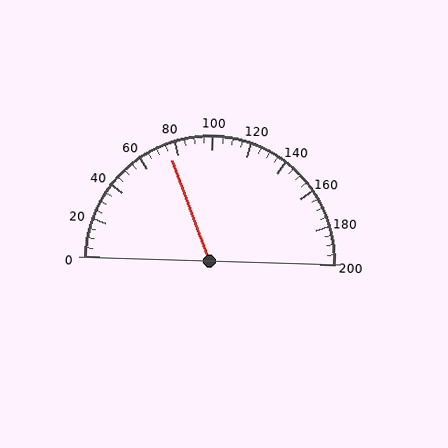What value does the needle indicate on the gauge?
The needle indicates approximately 75.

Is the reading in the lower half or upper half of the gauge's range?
The reading is in the lower half of the range (0 to 200).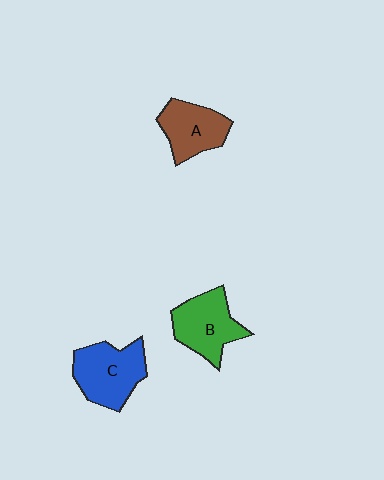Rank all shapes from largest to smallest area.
From largest to smallest: C (blue), B (green), A (brown).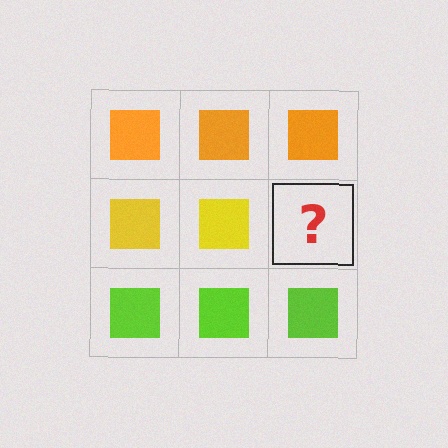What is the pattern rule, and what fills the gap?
The rule is that each row has a consistent color. The gap should be filled with a yellow square.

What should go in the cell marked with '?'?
The missing cell should contain a yellow square.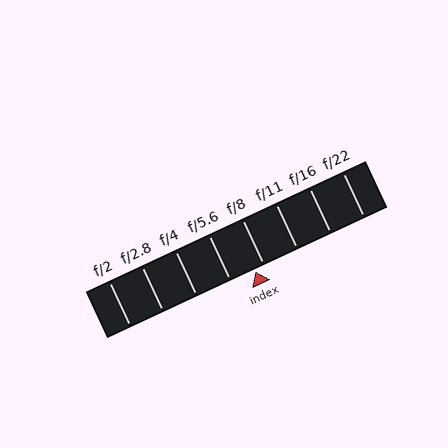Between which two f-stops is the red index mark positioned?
The index mark is between f/5.6 and f/8.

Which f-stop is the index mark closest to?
The index mark is closest to f/8.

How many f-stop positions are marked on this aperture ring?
There are 8 f-stop positions marked.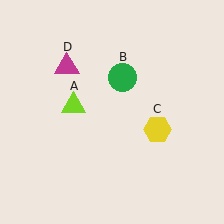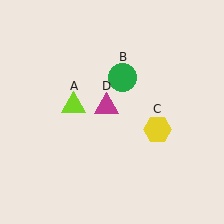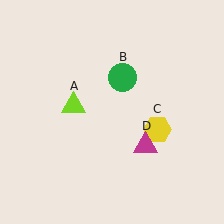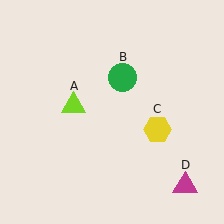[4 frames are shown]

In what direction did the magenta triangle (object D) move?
The magenta triangle (object D) moved down and to the right.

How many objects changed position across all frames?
1 object changed position: magenta triangle (object D).